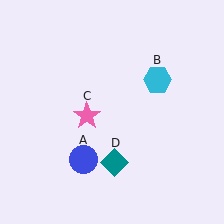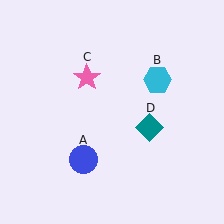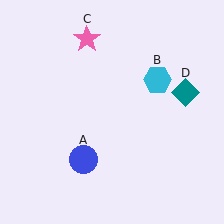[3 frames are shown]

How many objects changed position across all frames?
2 objects changed position: pink star (object C), teal diamond (object D).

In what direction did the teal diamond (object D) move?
The teal diamond (object D) moved up and to the right.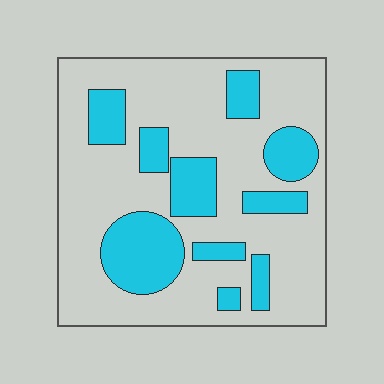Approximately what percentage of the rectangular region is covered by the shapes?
Approximately 30%.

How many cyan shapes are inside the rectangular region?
10.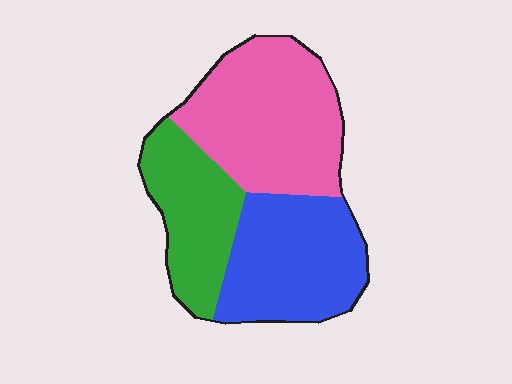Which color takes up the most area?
Pink, at roughly 40%.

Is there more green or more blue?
Blue.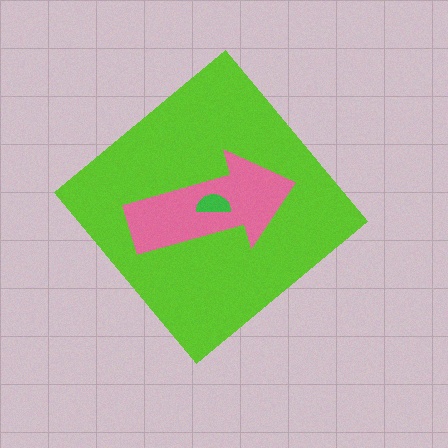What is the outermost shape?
The lime diamond.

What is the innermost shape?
The green semicircle.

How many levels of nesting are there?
3.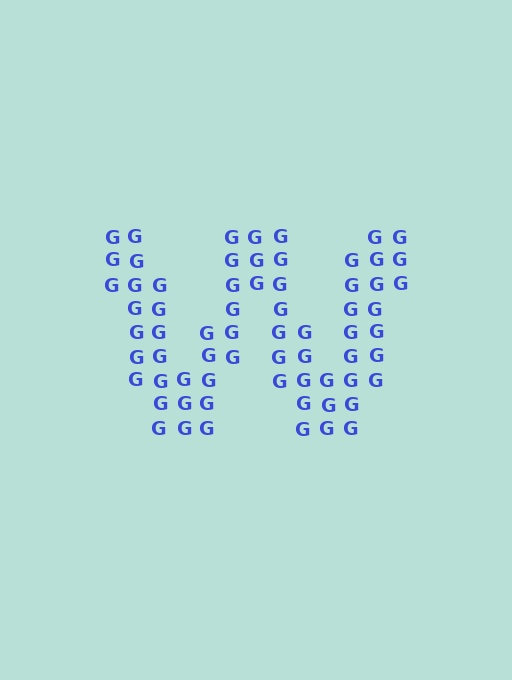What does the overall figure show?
The overall figure shows the letter W.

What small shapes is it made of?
It is made of small letter G's.